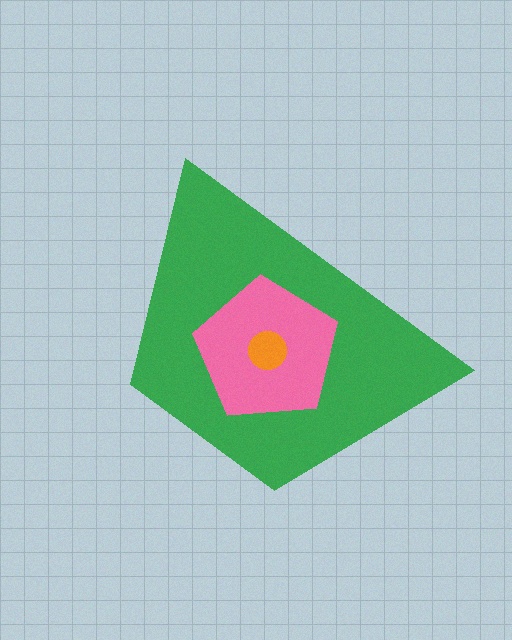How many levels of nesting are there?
3.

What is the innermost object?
The orange circle.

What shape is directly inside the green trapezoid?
The pink pentagon.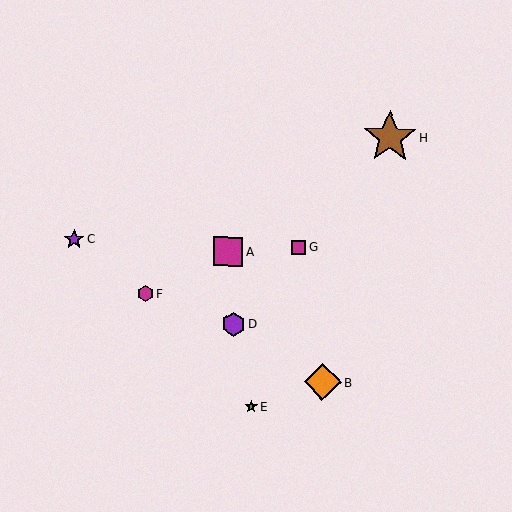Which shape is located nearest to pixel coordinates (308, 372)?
The orange diamond (labeled B) at (322, 382) is nearest to that location.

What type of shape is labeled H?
Shape H is a brown star.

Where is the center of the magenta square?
The center of the magenta square is at (228, 252).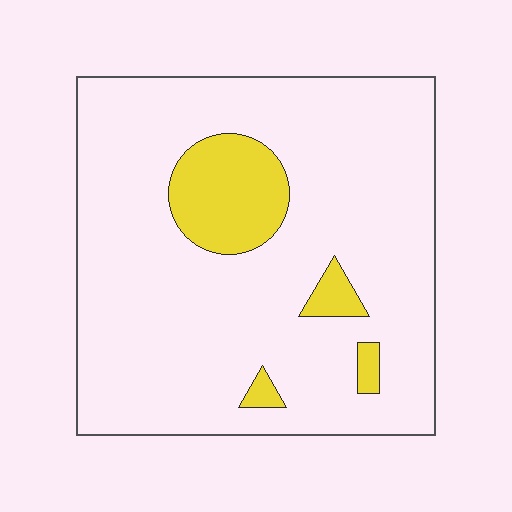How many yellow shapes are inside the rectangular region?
4.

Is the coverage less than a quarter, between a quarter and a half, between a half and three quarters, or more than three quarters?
Less than a quarter.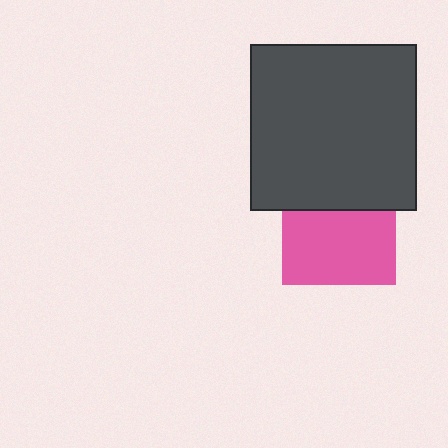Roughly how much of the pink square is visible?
About half of it is visible (roughly 65%).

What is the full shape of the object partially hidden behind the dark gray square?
The partially hidden object is a pink square.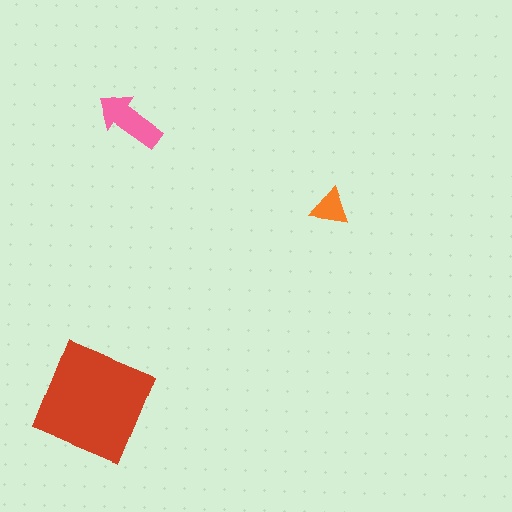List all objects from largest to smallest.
The red square, the pink arrow, the orange triangle.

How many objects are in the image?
There are 3 objects in the image.